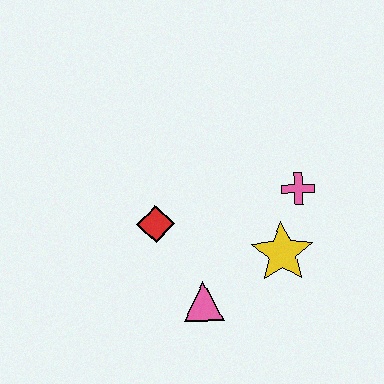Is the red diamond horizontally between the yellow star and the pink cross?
No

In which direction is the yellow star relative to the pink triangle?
The yellow star is to the right of the pink triangle.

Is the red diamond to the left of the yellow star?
Yes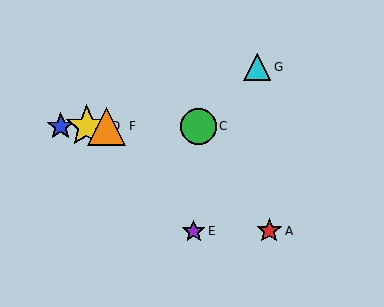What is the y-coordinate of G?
Object G is at y≈67.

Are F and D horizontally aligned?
Yes, both are at y≈126.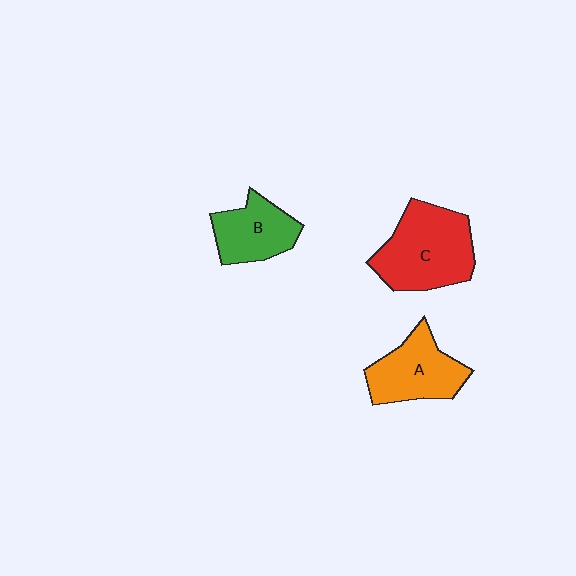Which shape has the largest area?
Shape C (red).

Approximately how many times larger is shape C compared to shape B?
Approximately 1.6 times.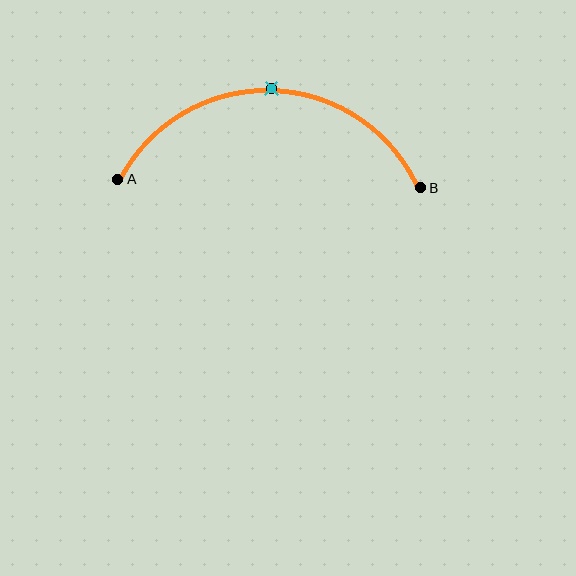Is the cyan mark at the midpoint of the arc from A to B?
Yes. The cyan mark lies on the arc at equal arc-length from both A and B — it is the arc midpoint.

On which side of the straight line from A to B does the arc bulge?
The arc bulges above the straight line connecting A and B.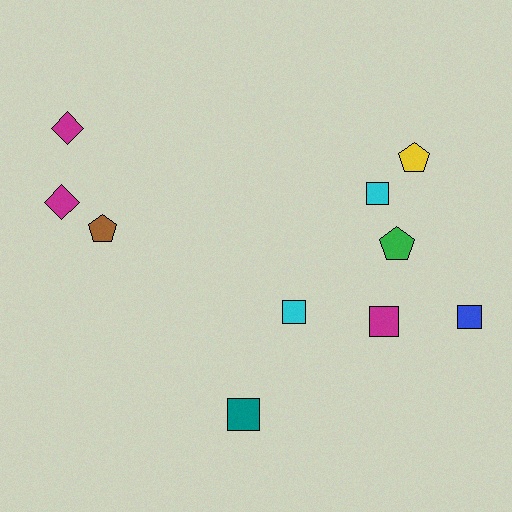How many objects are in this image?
There are 10 objects.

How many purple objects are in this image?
There are no purple objects.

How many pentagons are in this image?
There are 3 pentagons.